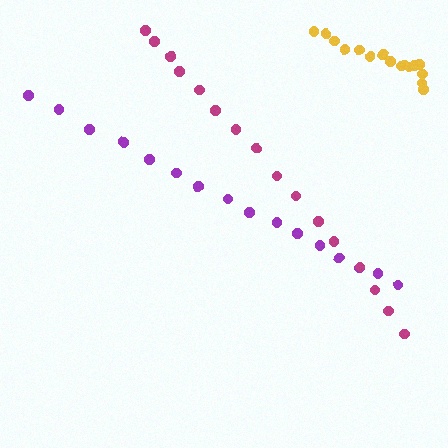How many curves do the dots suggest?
There are 3 distinct paths.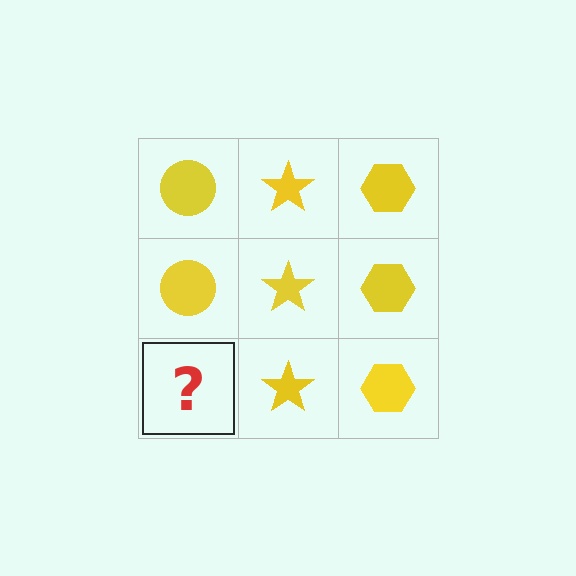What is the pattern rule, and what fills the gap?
The rule is that each column has a consistent shape. The gap should be filled with a yellow circle.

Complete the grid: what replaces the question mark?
The question mark should be replaced with a yellow circle.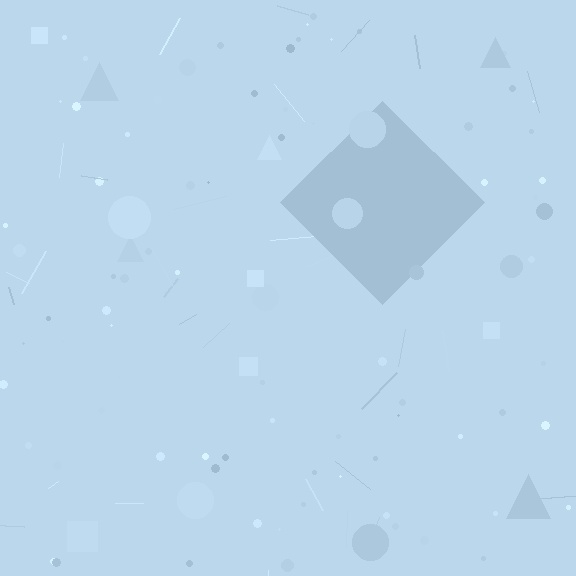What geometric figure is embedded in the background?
A diamond is embedded in the background.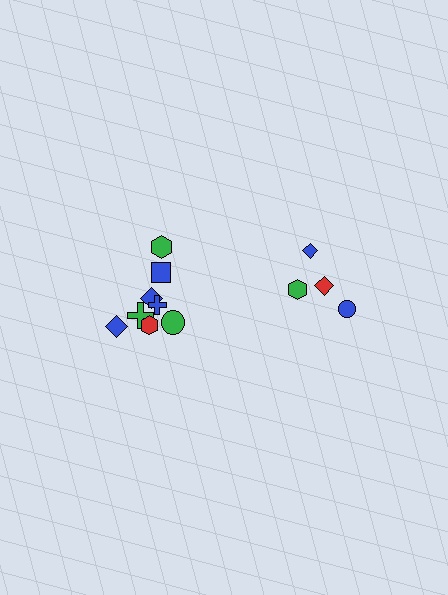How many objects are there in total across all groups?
There are 12 objects.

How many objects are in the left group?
There are 8 objects.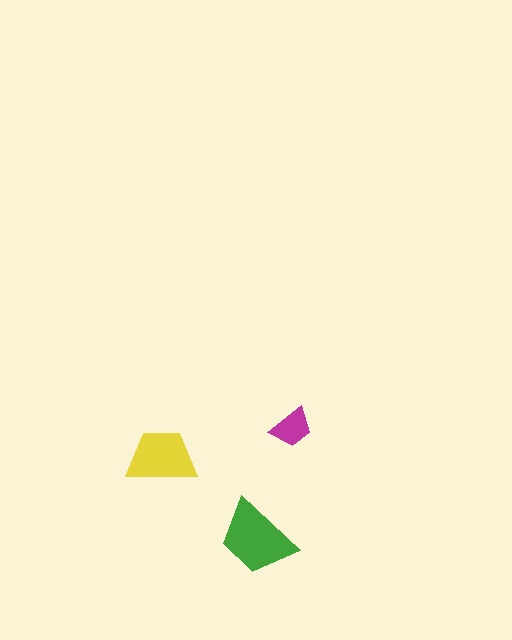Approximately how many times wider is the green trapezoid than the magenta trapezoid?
About 2 times wider.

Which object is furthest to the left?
The yellow trapezoid is leftmost.